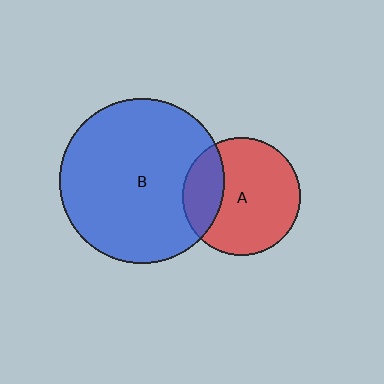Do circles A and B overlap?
Yes.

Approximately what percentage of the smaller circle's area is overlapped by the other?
Approximately 25%.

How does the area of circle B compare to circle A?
Approximately 2.0 times.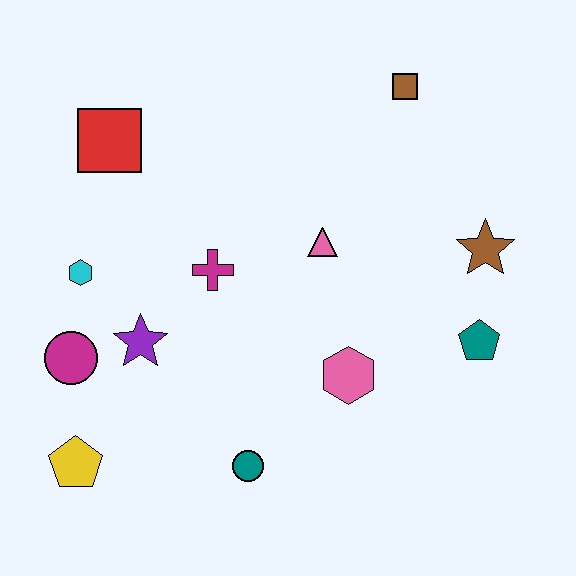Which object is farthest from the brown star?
The yellow pentagon is farthest from the brown star.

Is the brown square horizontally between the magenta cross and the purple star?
No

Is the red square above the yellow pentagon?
Yes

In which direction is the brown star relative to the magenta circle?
The brown star is to the right of the magenta circle.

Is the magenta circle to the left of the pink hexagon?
Yes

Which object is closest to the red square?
The cyan hexagon is closest to the red square.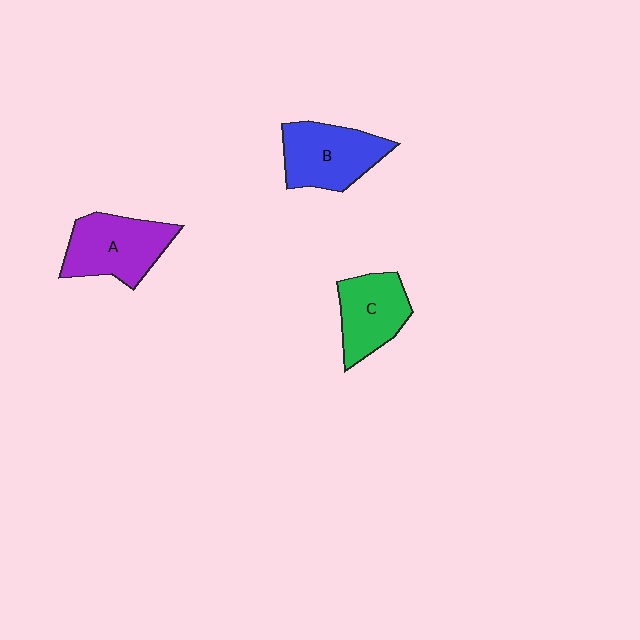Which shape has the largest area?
Shape A (purple).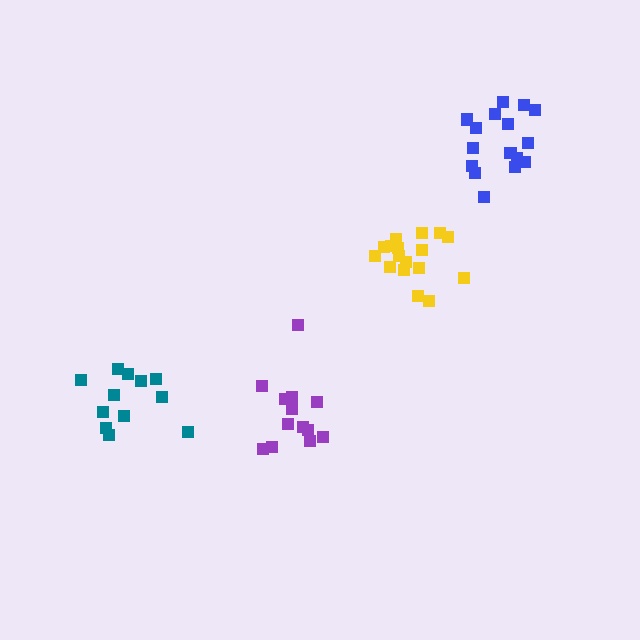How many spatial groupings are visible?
There are 4 spatial groupings.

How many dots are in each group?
Group 1: 13 dots, Group 2: 12 dots, Group 3: 17 dots, Group 4: 16 dots (58 total).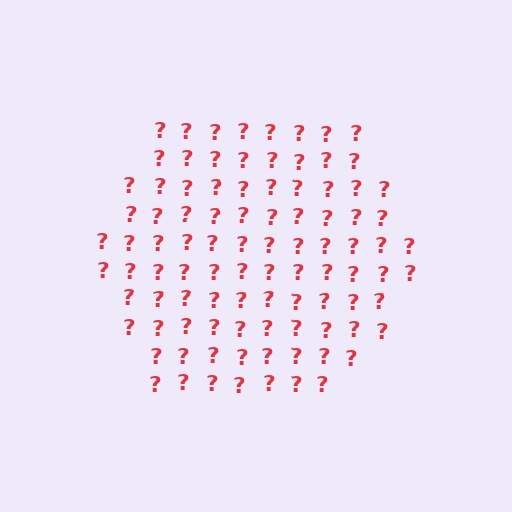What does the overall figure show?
The overall figure shows a hexagon.